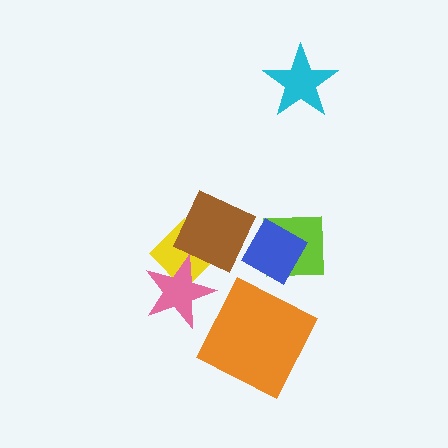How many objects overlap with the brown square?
1 object overlaps with the brown square.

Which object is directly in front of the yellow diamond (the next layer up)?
The pink star is directly in front of the yellow diamond.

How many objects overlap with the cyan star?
0 objects overlap with the cyan star.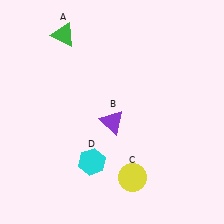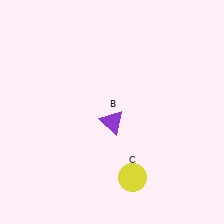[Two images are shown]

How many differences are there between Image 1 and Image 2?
There are 2 differences between the two images.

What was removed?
The cyan hexagon (D), the green triangle (A) were removed in Image 2.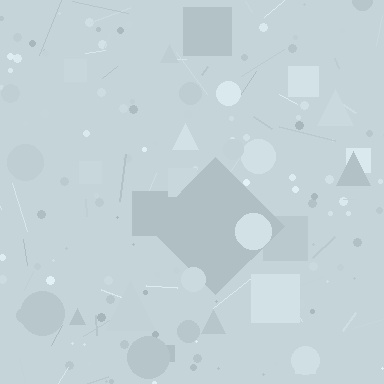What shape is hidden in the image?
A diamond is hidden in the image.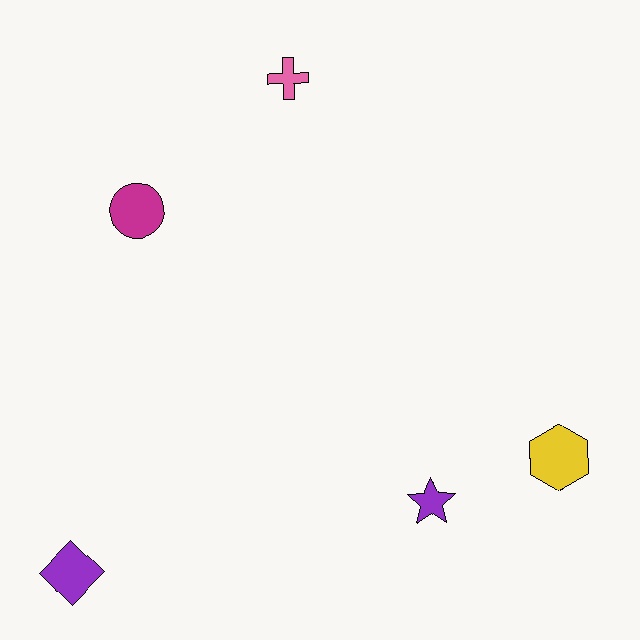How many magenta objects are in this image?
There is 1 magenta object.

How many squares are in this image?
There are no squares.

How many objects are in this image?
There are 5 objects.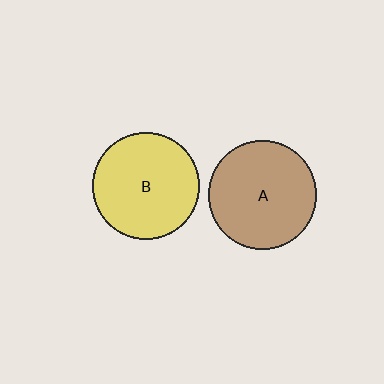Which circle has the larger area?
Circle A (brown).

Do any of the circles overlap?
No, none of the circles overlap.